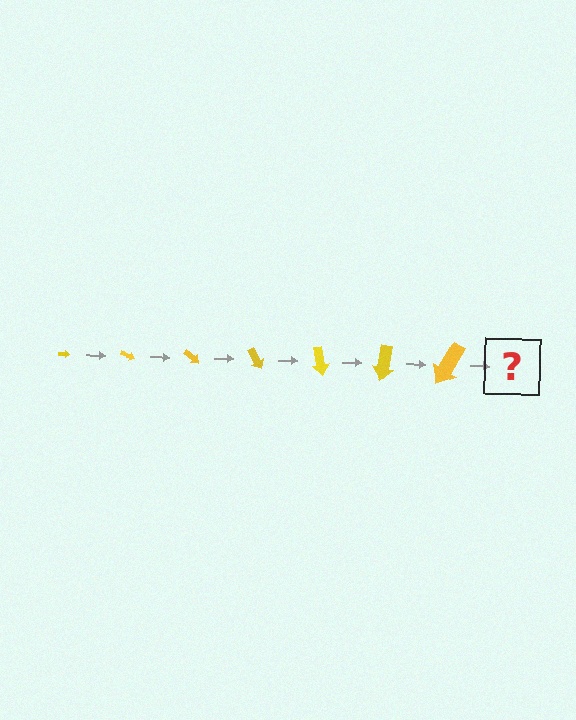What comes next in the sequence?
The next element should be an arrow, larger than the previous one and rotated 140 degrees from the start.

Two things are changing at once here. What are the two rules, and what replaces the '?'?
The two rules are that the arrow grows larger each step and it rotates 20 degrees each step. The '?' should be an arrow, larger than the previous one and rotated 140 degrees from the start.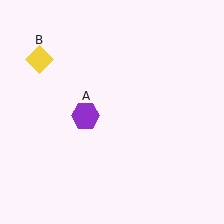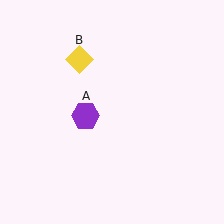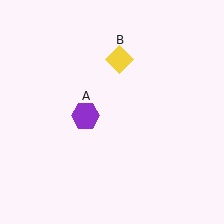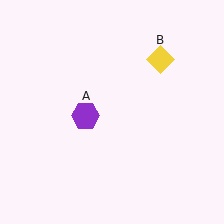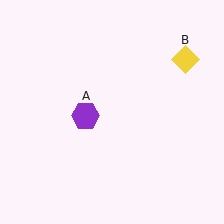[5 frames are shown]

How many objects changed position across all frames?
1 object changed position: yellow diamond (object B).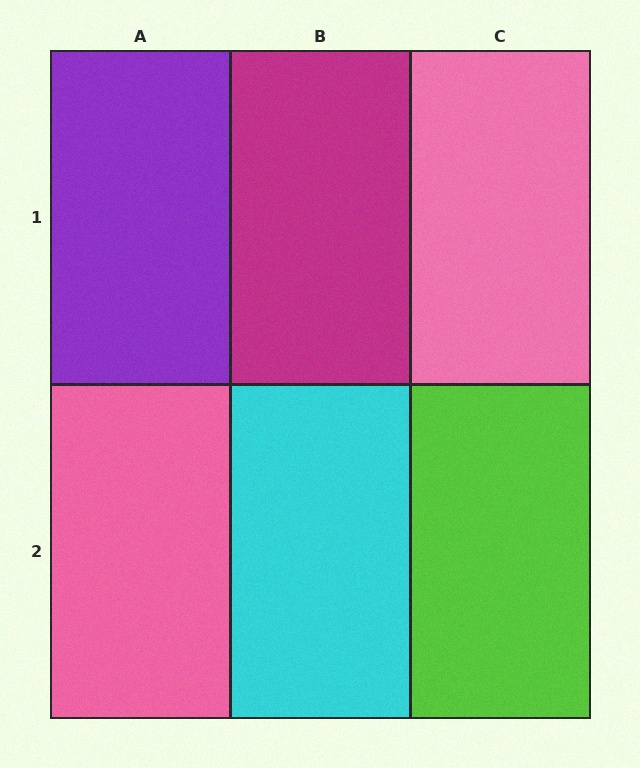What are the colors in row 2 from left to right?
Pink, cyan, lime.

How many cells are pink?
2 cells are pink.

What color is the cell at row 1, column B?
Magenta.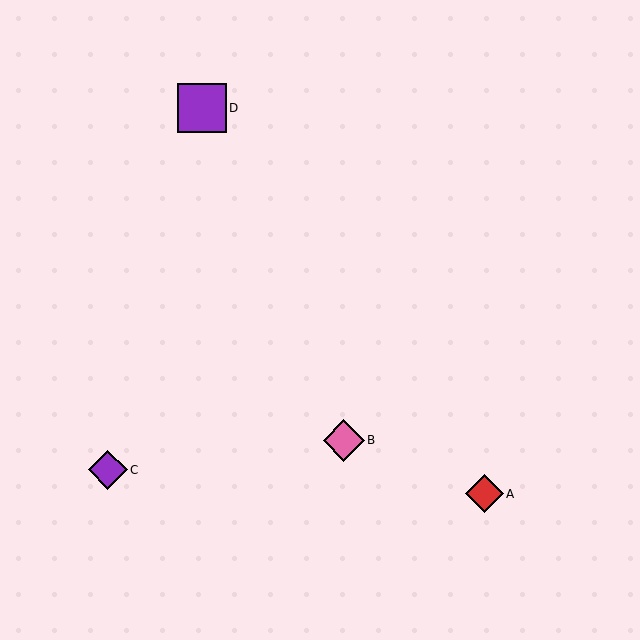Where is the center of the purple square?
The center of the purple square is at (202, 108).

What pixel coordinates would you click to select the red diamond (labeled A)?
Click at (484, 494) to select the red diamond A.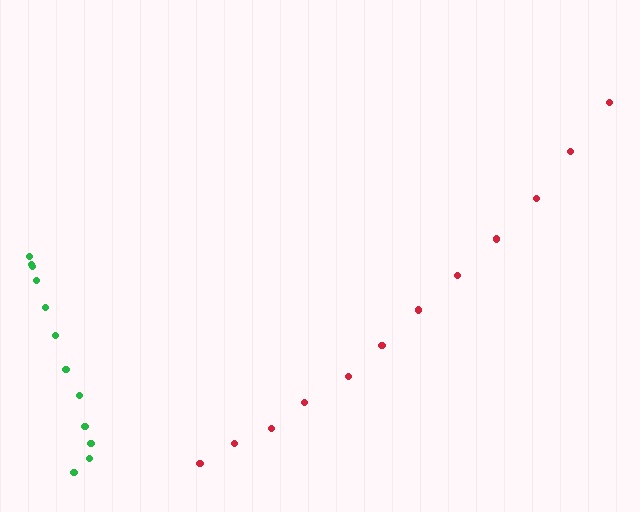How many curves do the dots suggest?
There are 2 distinct paths.